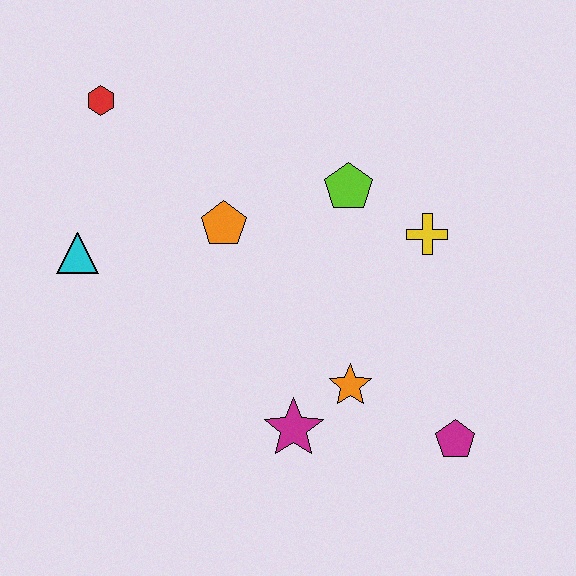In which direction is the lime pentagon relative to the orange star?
The lime pentagon is above the orange star.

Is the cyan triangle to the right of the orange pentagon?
No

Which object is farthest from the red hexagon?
The magenta pentagon is farthest from the red hexagon.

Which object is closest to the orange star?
The magenta star is closest to the orange star.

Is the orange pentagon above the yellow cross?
Yes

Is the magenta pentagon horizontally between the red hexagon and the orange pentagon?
No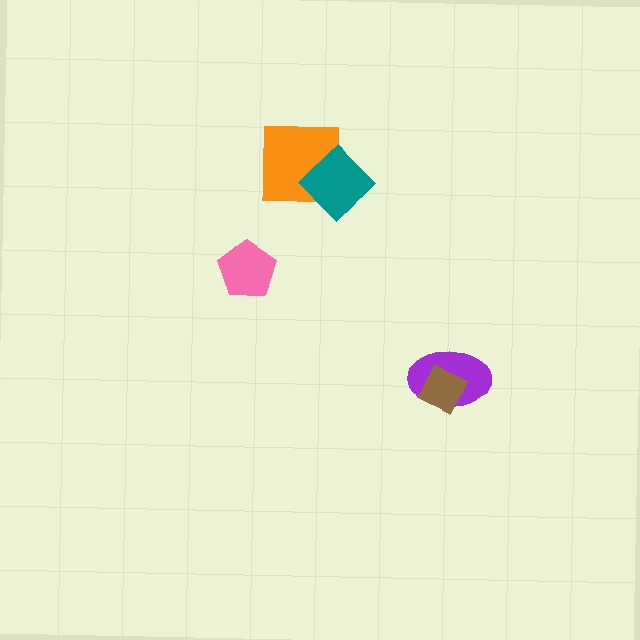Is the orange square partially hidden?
Yes, it is partially covered by another shape.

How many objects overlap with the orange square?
1 object overlaps with the orange square.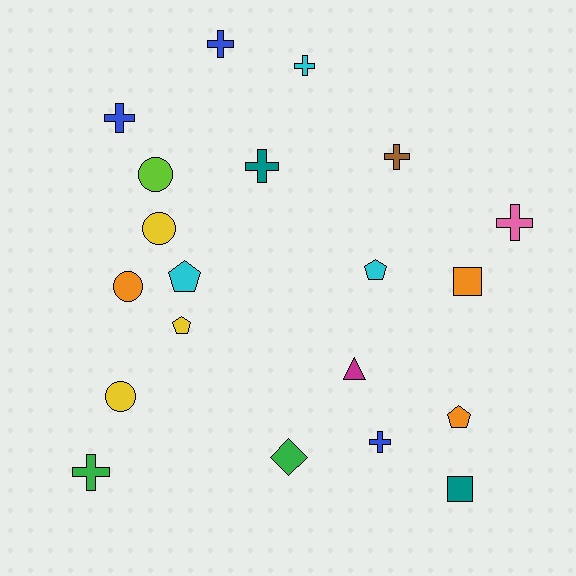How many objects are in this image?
There are 20 objects.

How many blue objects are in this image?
There are 3 blue objects.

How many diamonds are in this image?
There is 1 diamond.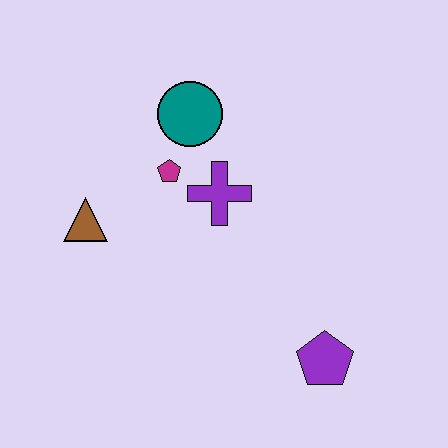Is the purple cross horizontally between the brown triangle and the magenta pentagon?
No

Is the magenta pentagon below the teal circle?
Yes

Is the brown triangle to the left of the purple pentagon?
Yes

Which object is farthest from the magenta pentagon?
The purple pentagon is farthest from the magenta pentagon.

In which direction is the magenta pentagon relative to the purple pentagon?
The magenta pentagon is above the purple pentagon.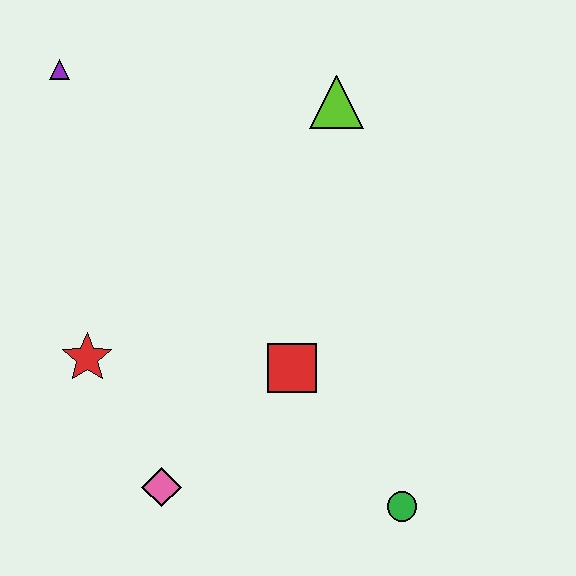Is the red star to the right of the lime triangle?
No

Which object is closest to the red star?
The pink diamond is closest to the red star.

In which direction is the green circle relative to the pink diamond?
The green circle is to the right of the pink diamond.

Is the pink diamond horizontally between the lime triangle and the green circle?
No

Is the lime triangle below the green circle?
No